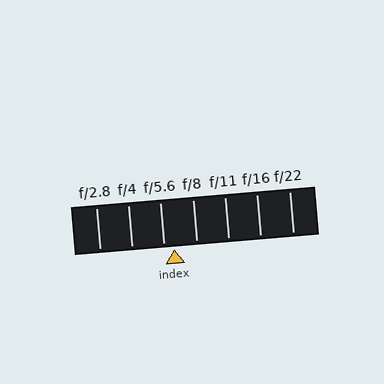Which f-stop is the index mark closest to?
The index mark is closest to f/5.6.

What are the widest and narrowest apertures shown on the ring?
The widest aperture shown is f/2.8 and the narrowest is f/22.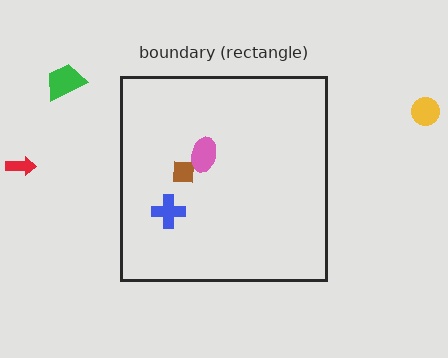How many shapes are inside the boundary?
3 inside, 3 outside.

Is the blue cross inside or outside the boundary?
Inside.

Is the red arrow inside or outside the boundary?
Outside.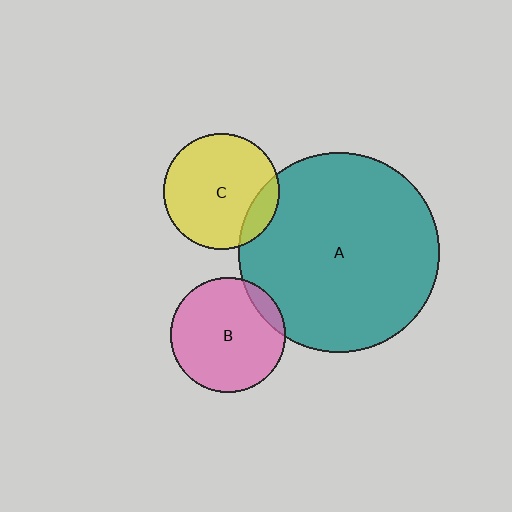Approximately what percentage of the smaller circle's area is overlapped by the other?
Approximately 15%.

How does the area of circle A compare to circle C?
Approximately 3.0 times.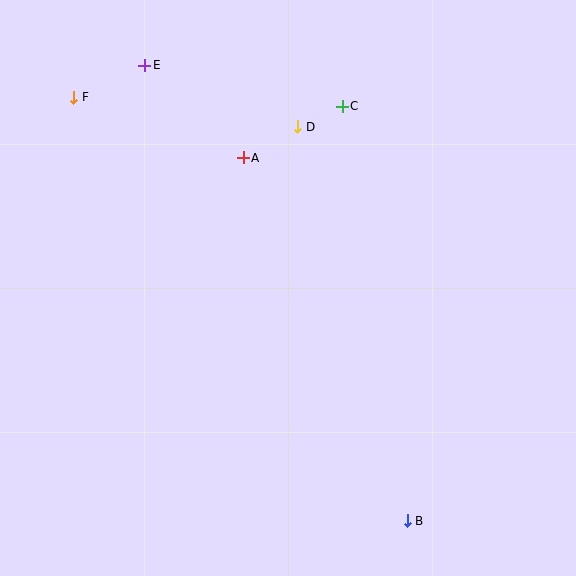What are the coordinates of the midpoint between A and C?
The midpoint between A and C is at (293, 132).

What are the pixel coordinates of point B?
Point B is at (407, 521).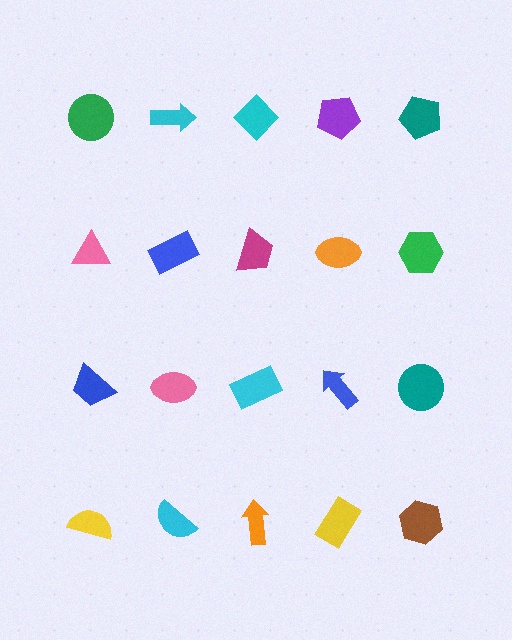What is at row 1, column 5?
A teal pentagon.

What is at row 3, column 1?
A blue trapezoid.